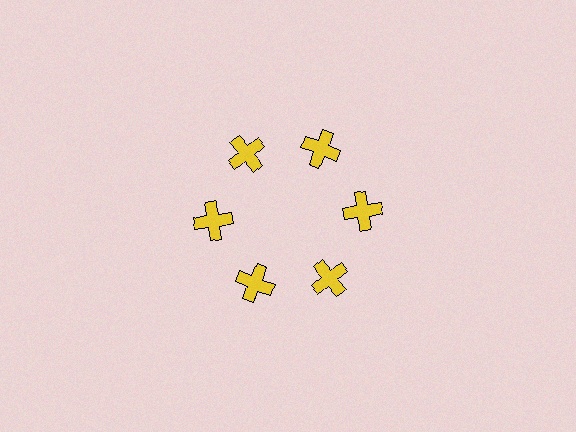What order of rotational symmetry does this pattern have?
This pattern has 6-fold rotational symmetry.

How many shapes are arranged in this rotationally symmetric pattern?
There are 6 shapes, arranged in 6 groups of 1.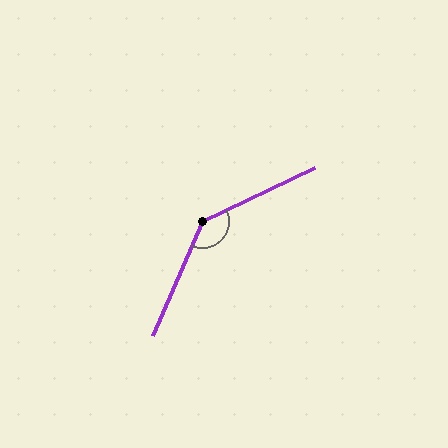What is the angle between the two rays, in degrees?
Approximately 139 degrees.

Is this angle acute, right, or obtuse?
It is obtuse.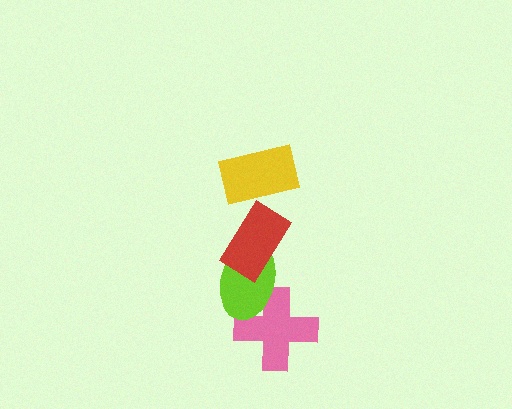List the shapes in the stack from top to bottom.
From top to bottom: the yellow rectangle, the red rectangle, the lime ellipse, the pink cross.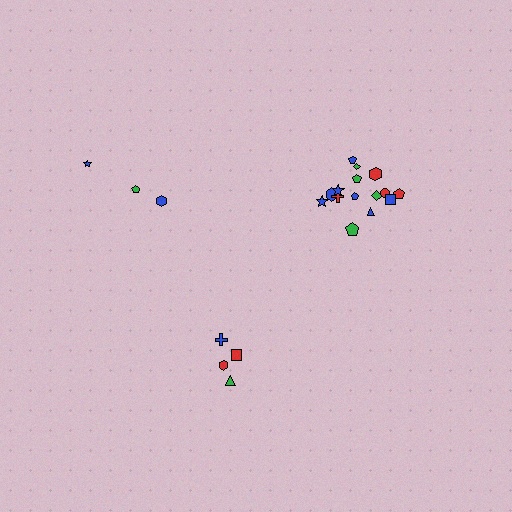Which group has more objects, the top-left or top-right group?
The top-right group.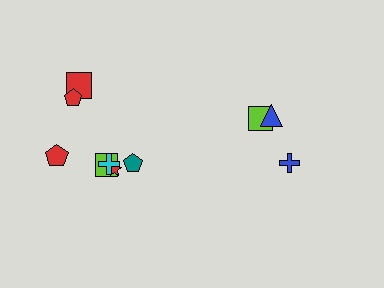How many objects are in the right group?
There are 3 objects.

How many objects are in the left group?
There are 7 objects.